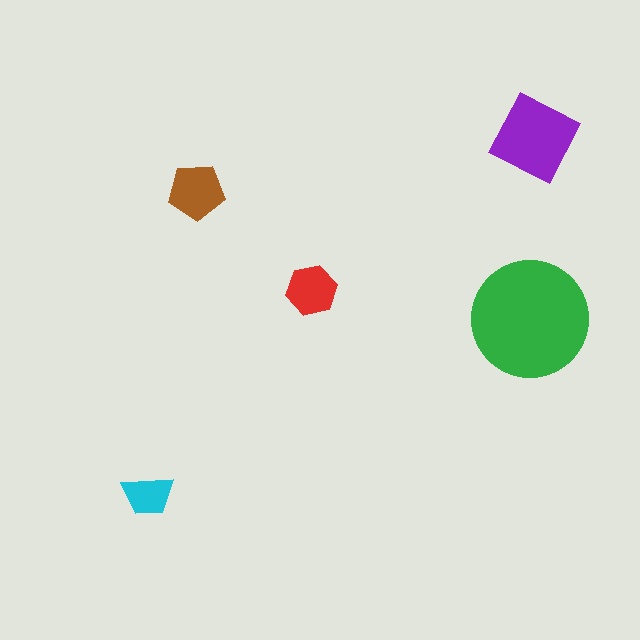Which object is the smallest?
The cyan trapezoid.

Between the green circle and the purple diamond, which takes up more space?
The green circle.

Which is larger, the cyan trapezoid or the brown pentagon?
The brown pentagon.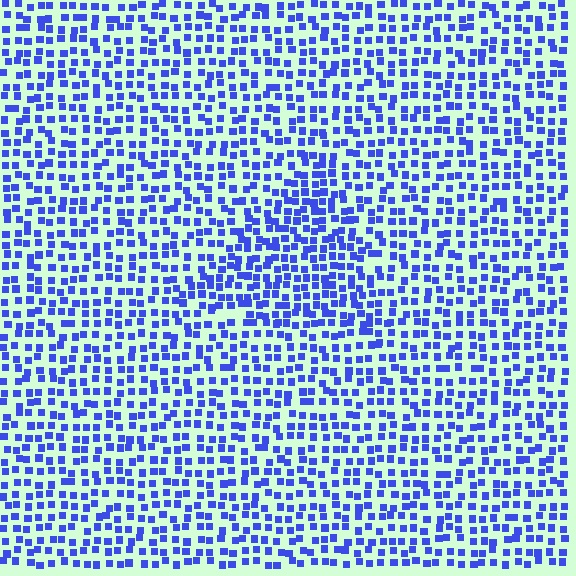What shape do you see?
I see a triangle.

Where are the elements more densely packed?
The elements are more densely packed inside the triangle boundary.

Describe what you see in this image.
The image contains small blue elements arranged at two different densities. A triangle-shaped region is visible where the elements are more densely packed than the surrounding area.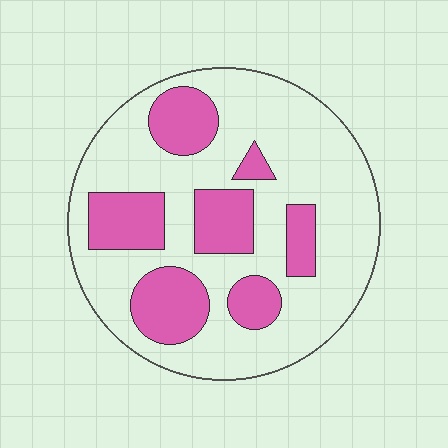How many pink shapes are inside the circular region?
7.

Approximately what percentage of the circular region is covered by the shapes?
Approximately 30%.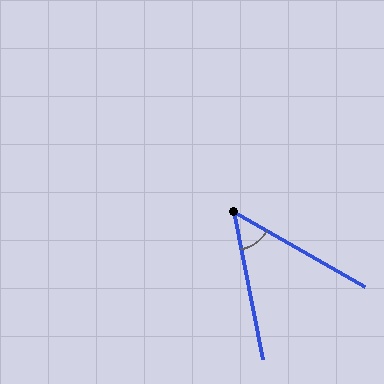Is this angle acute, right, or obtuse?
It is acute.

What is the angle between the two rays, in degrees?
Approximately 49 degrees.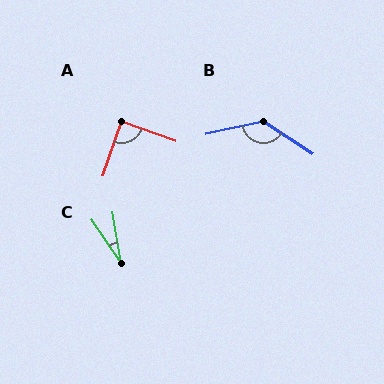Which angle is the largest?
B, at approximately 134 degrees.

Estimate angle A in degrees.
Approximately 89 degrees.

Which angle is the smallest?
C, at approximately 24 degrees.